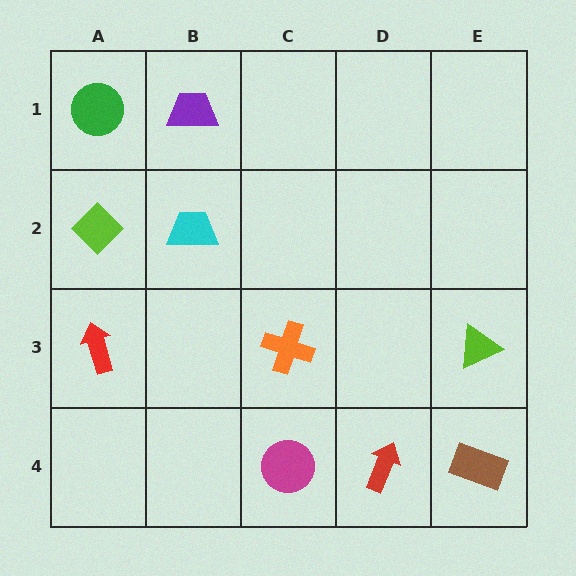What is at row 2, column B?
A cyan trapezoid.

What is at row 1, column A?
A green circle.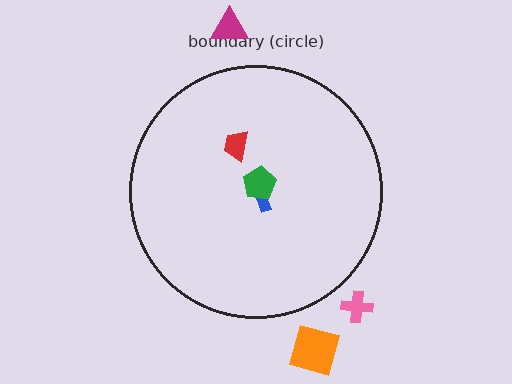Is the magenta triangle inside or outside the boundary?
Outside.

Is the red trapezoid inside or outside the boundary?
Inside.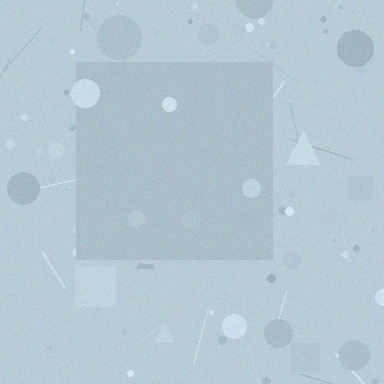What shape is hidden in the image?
A square is hidden in the image.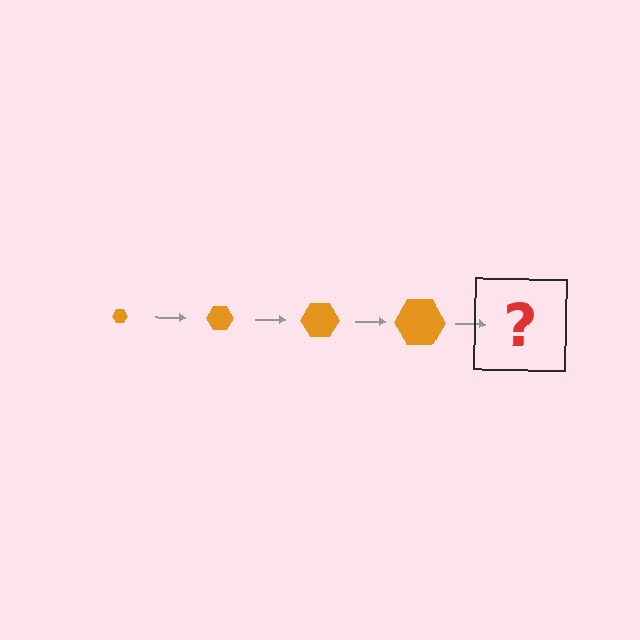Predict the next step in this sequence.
The next step is an orange hexagon, larger than the previous one.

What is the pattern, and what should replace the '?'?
The pattern is that the hexagon gets progressively larger each step. The '?' should be an orange hexagon, larger than the previous one.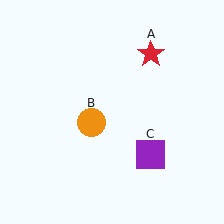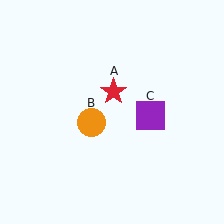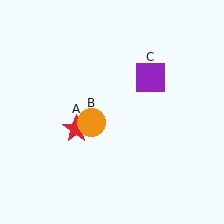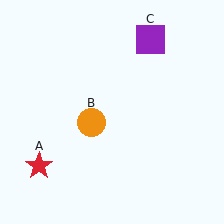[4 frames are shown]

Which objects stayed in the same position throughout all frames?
Orange circle (object B) remained stationary.